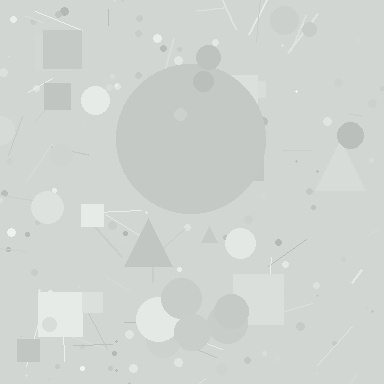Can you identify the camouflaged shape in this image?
The camouflaged shape is a circle.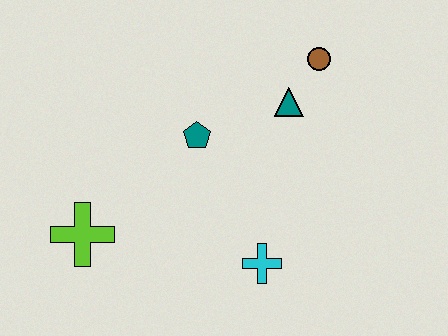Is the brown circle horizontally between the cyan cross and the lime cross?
No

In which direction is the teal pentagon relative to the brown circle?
The teal pentagon is to the left of the brown circle.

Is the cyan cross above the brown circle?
No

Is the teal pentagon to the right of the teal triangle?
No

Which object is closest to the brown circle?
The teal triangle is closest to the brown circle.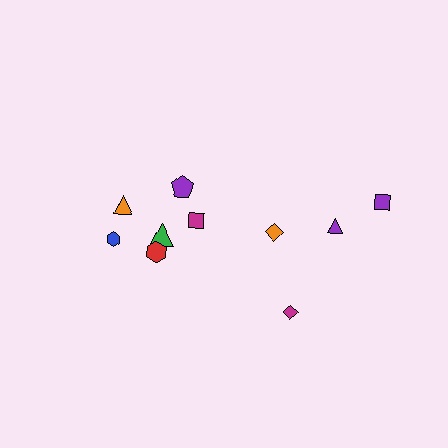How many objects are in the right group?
There are 4 objects.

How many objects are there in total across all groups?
There are 10 objects.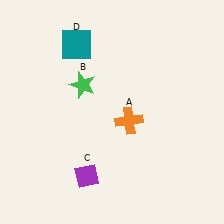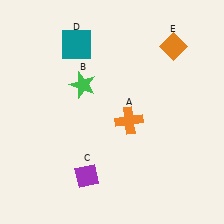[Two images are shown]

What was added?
An orange diamond (E) was added in Image 2.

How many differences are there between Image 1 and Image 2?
There is 1 difference between the two images.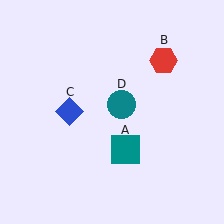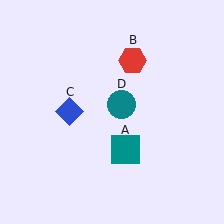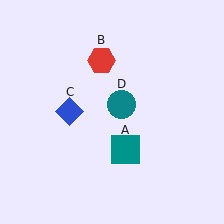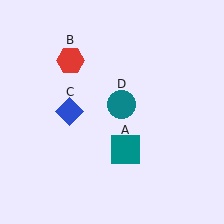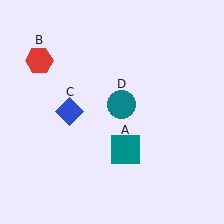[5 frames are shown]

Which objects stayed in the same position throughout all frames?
Teal square (object A) and blue diamond (object C) and teal circle (object D) remained stationary.